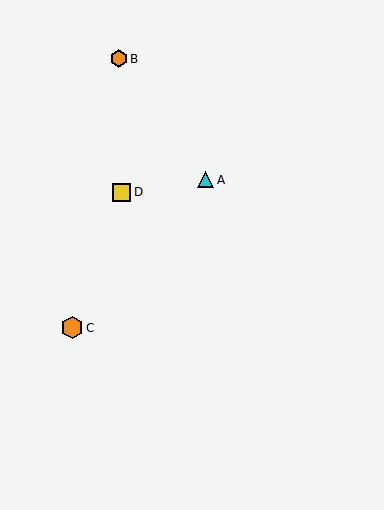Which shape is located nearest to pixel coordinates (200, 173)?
The cyan triangle (labeled A) at (206, 180) is nearest to that location.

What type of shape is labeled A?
Shape A is a cyan triangle.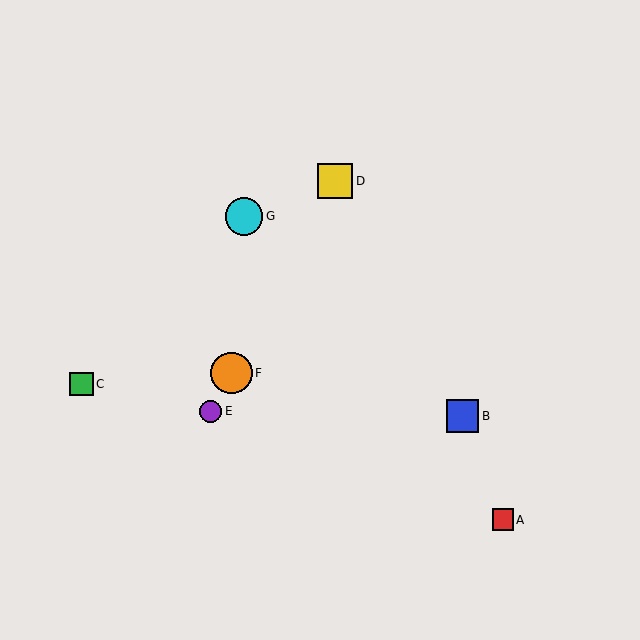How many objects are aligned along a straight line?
3 objects (D, E, F) are aligned along a straight line.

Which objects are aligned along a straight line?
Objects D, E, F are aligned along a straight line.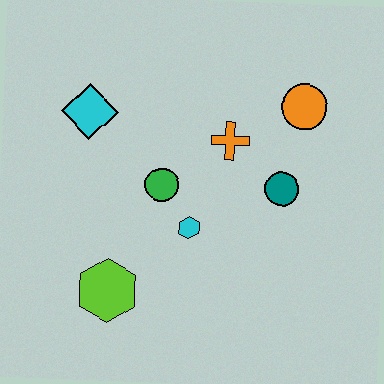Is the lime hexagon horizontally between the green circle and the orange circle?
No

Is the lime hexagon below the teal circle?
Yes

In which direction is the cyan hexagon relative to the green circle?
The cyan hexagon is below the green circle.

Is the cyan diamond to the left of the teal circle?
Yes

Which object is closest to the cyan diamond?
The green circle is closest to the cyan diamond.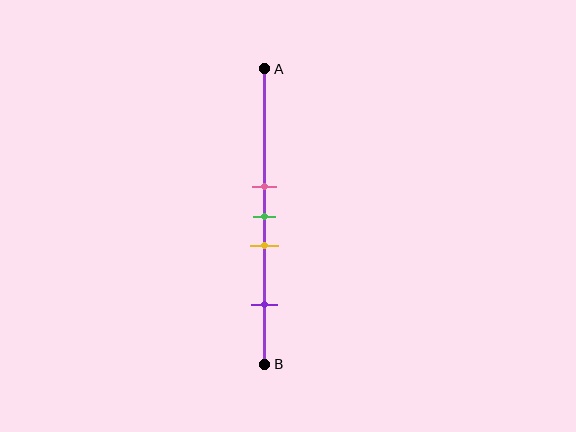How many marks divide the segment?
There are 4 marks dividing the segment.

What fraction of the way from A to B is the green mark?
The green mark is approximately 50% (0.5) of the way from A to B.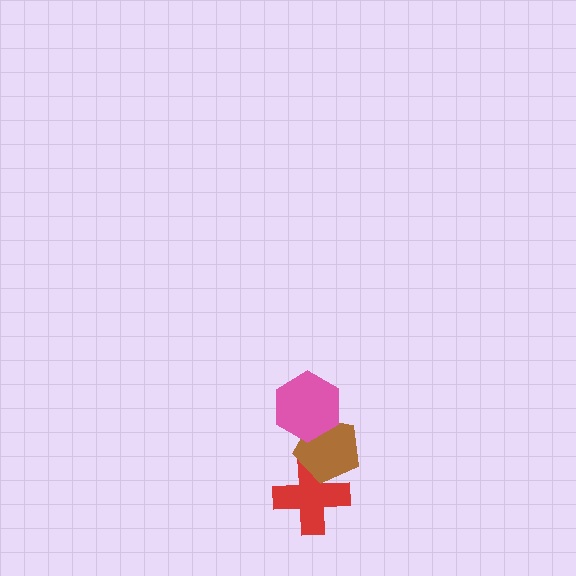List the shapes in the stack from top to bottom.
From top to bottom: the pink hexagon, the brown pentagon, the red cross.